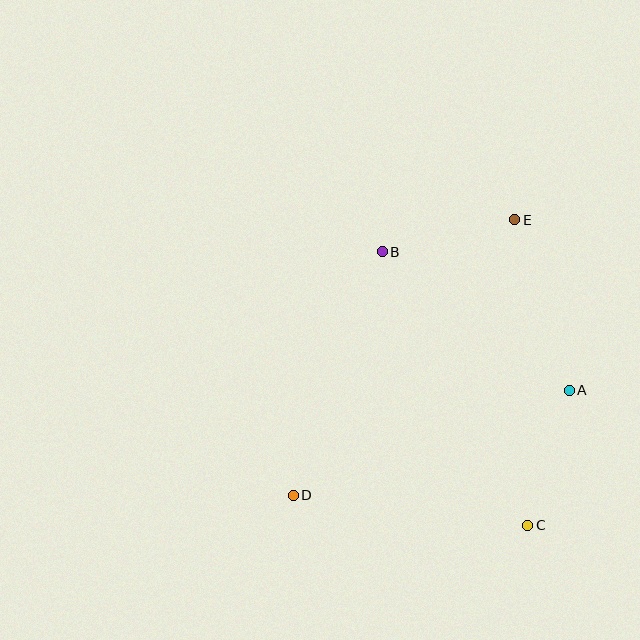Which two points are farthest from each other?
Points D and E are farthest from each other.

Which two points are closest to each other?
Points B and E are closest to each other.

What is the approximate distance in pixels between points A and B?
The distance between A and B is approximately 233 pixels.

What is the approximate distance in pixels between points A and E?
The distance between A and E is approximately 179 pixels.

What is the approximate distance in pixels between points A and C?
The distance between A and C is approximately 141 pixels.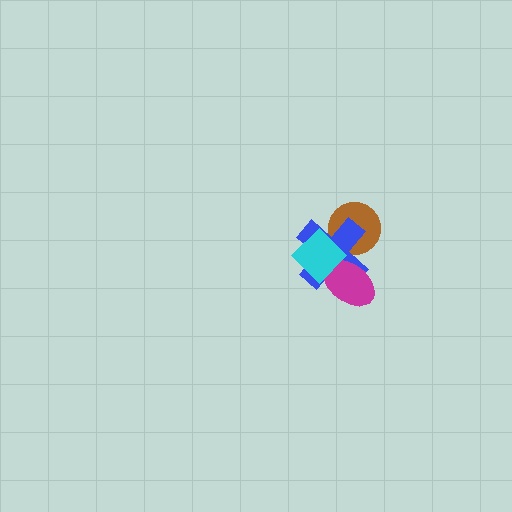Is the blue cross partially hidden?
Yes, it is partially covered by another shape.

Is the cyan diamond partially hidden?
No, no other shape covers it.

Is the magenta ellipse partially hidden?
Yes, it is partially covered by another shape.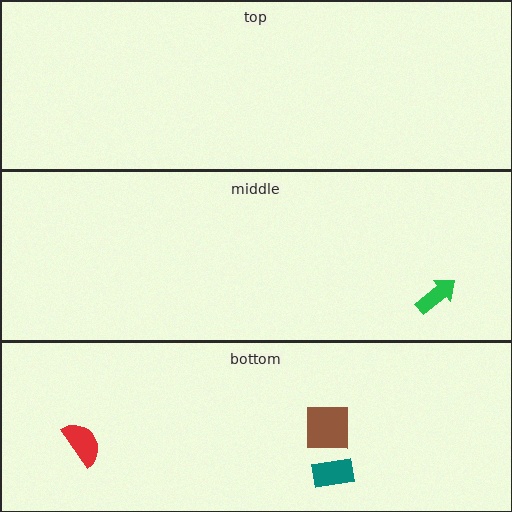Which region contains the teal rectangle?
The bottom region.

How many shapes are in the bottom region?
3.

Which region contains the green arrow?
The middle region.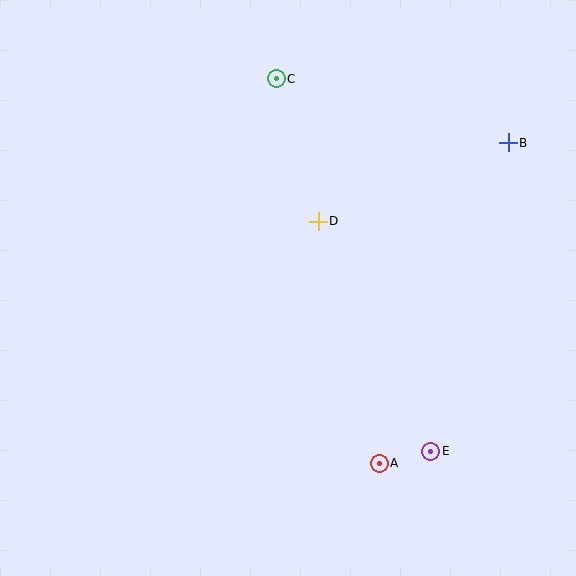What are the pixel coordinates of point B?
Point B is at (508, 143).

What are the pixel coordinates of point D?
Point D is at (318, 221).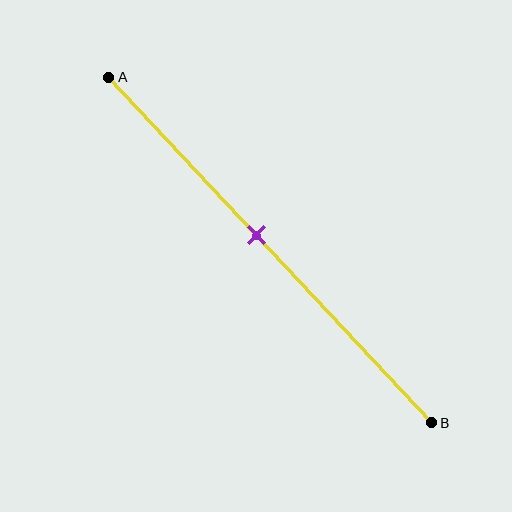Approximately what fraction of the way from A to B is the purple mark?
The purple mark is approximately 45% of the way from A to B.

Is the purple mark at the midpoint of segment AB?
No, the mark is at about 45% from A, not at the 50% midpoint.